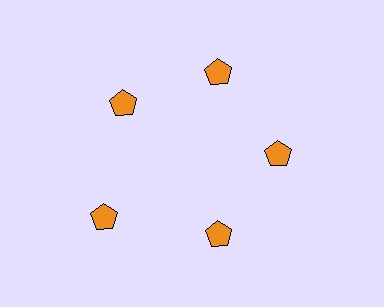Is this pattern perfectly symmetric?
No. The 5 orange pentagons are arranged in a ring, but one element near the 8 o'clock position is pushed outward from the center, breaking the 5-fold rotational symmetry.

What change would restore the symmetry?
The symmetry would be restored by moving it inward, back onto the ring so that all 5 pentagons sit at equal angles and equal distance from the center.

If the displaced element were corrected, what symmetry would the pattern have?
It would have 5-fold rotational symmetry — the pattern would map onto itself every 72 degrees.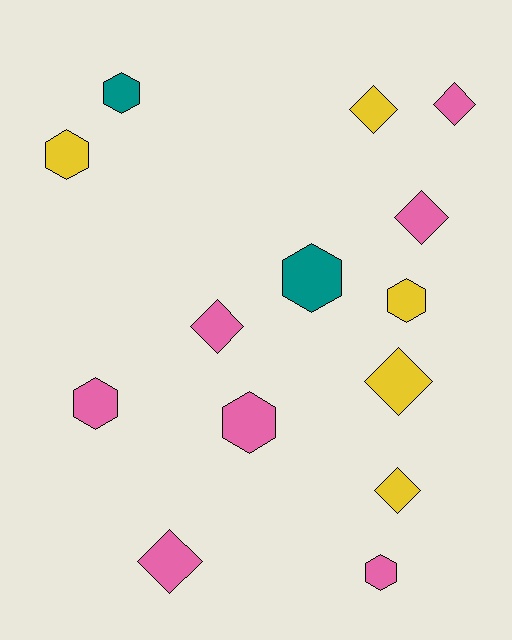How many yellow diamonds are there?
There are 3 yellow diamonds.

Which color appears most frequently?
Pink, with 7 objects.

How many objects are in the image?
There are 14 objects.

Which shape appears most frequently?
Hexagon, with 7 objects.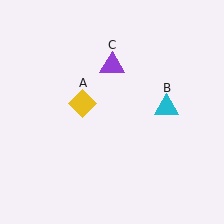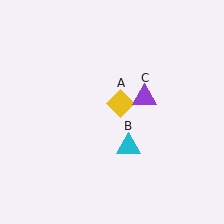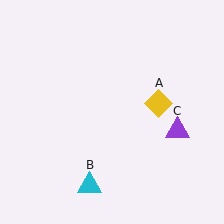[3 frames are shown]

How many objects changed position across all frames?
3 objects changed position: yellow diamond (object A), cyan triangle (object B), purple triangle (object C).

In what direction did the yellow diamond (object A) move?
The yellow diamond (object A) moved right.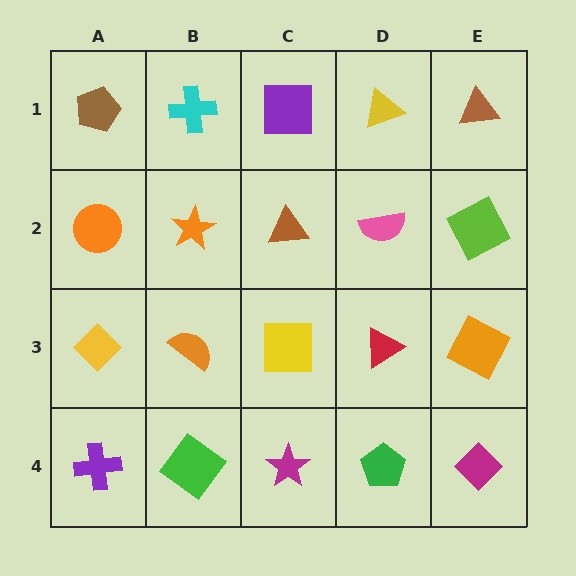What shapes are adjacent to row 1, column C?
A brown triangle (row 2, column C), a cyan cross (row 1, column B), a yellow triangle (row 1, column D).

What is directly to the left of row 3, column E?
A red triangle.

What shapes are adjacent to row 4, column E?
An orange square (row 3, column E), a green pentagon (row 4, column D).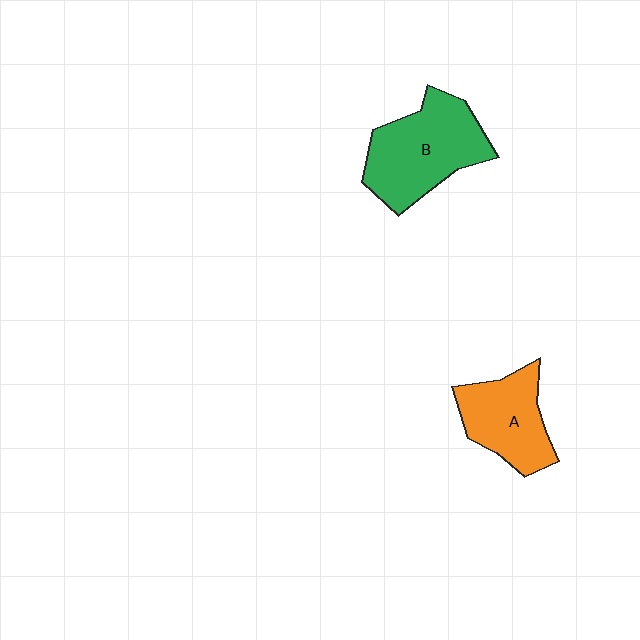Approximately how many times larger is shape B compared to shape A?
Approximately 1.4 times.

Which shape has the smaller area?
Shape A (orange).